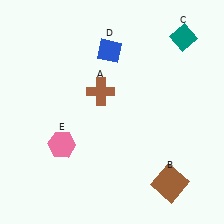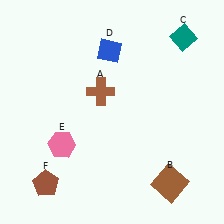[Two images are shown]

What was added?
A brown pentagon (F) was added in Image 2.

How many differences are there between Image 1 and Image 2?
There is 1 difference between the two images.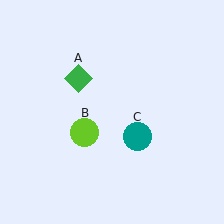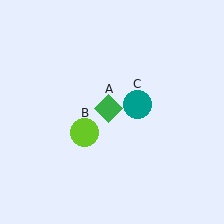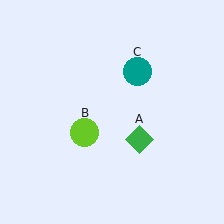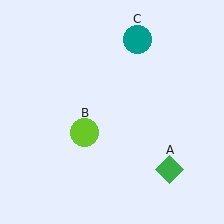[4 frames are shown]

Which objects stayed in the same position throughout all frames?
Lime circle (object B) remained stationary.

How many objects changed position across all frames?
2 objects changed position: green diamond (object A), teal circle (object C).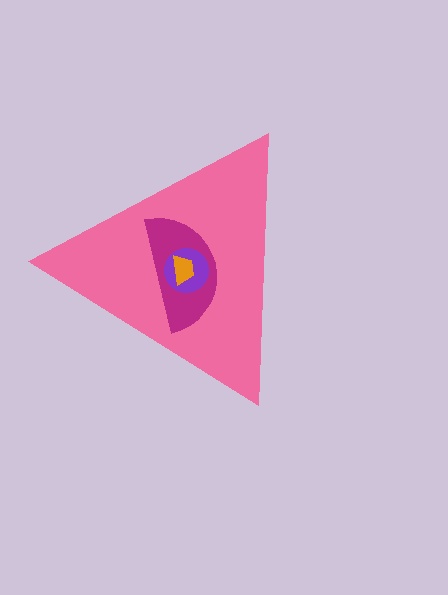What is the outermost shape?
The pink triangle.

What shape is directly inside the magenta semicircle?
The purple circle.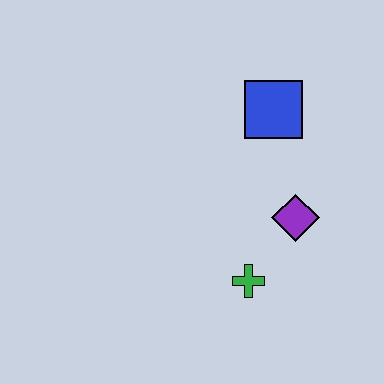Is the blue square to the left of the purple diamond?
Yes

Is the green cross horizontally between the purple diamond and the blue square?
No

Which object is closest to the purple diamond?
The green cross is closest to the purple diamond.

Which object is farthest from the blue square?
The green cross is farthest from the blue square.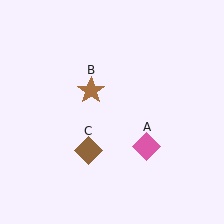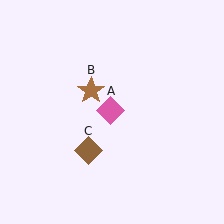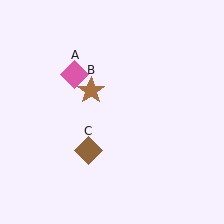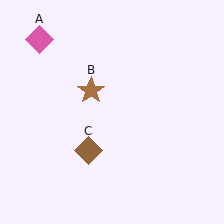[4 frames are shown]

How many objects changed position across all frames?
1 object changed position: pink diamond (object A).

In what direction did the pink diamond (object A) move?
The pink diamond (object A) moved up and to the left.